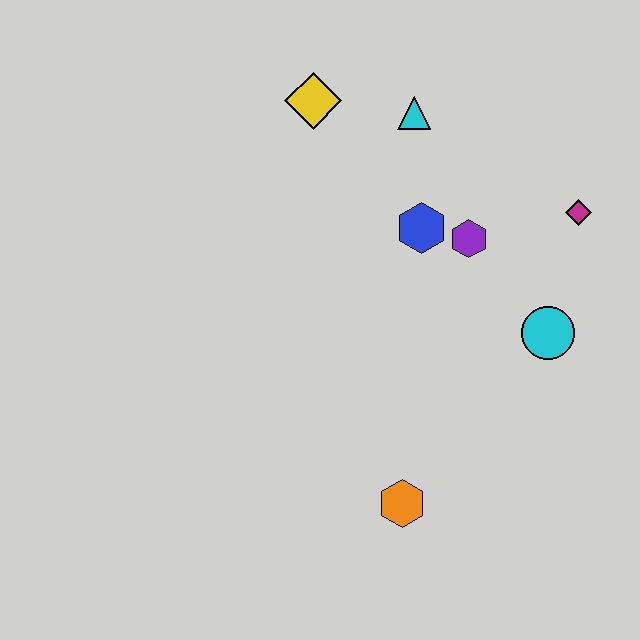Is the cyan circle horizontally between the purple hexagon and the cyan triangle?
No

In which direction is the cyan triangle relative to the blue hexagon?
The cyan triangle is above the blue hexagon.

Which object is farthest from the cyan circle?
The yellow diamond is farthest from the cyan circle.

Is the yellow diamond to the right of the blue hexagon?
No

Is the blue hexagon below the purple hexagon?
No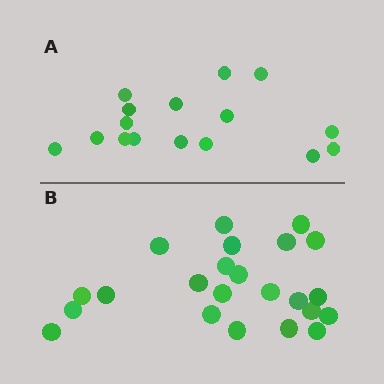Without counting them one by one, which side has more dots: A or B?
Region B (the bottom region) has more dots.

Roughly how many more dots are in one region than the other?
Region B has roughly 8 or so more dots than region A.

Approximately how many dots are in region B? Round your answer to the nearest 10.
About 20 dots. (The exact count is 23, which rounds to 20.)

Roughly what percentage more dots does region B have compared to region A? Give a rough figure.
About 45% more.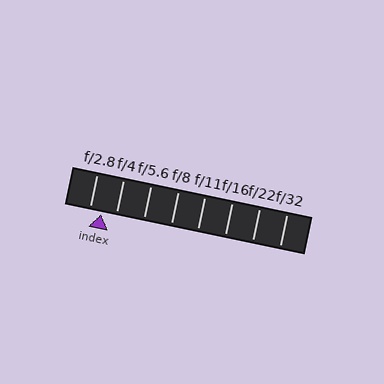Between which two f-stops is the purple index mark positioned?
The index mark is between f/2.8 and f/4.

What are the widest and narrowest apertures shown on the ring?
The widest aperture shown is f/2.8 and the narrowest is f/32.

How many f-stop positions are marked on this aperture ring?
There are 8 f-stop positions marked.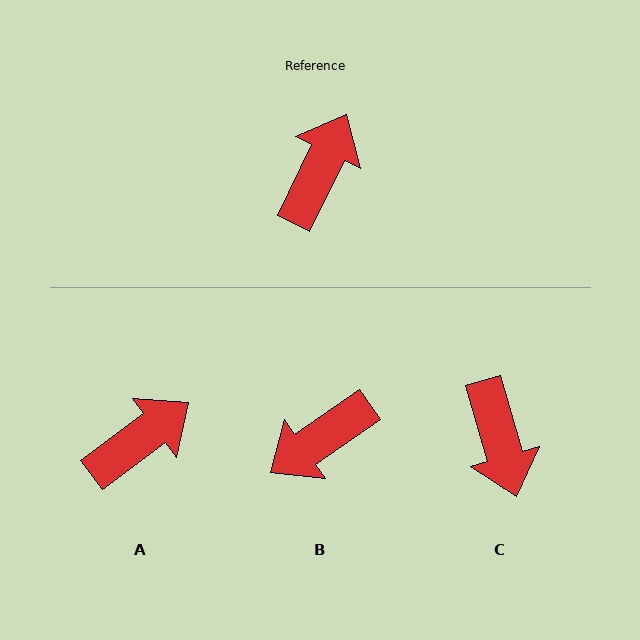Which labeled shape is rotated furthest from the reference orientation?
B, about 151 degrees away.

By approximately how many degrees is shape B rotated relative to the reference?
Approximately 151 degrees counter-clockwise.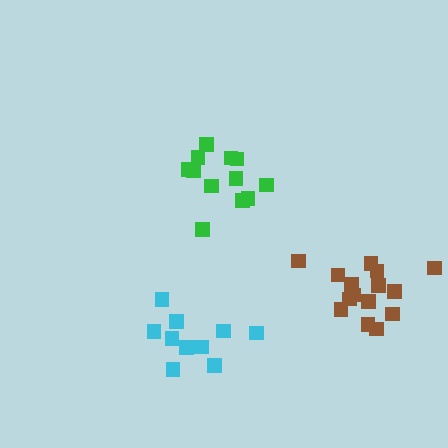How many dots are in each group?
Group 1: 16 dots, Group 2: 12 dots, Group 3: 10 dots (38 total).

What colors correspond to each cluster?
The clusters are colored: brown, green, cyan.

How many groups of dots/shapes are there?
There are 3 groups.